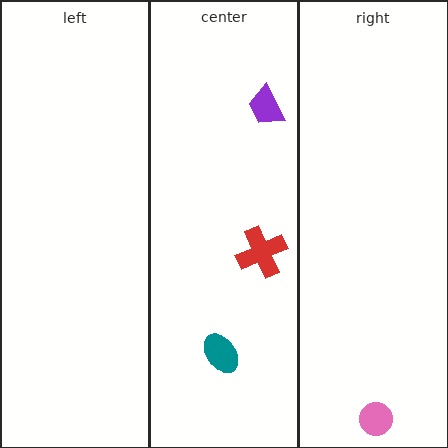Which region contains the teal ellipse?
The center region.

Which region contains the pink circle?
The right region.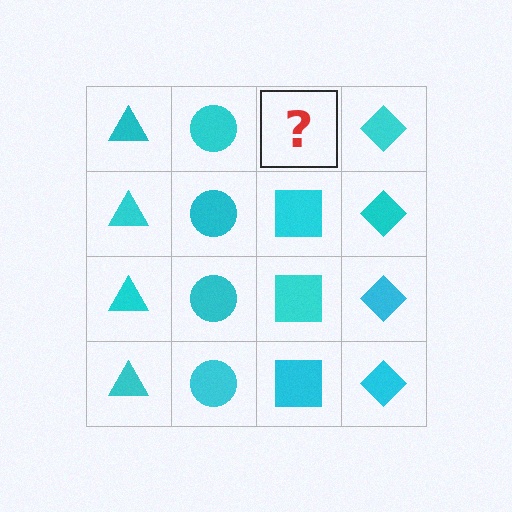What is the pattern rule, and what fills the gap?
The rule is that each column has a consistent shape. The gap should be filled with a cyan square.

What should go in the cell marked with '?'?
The missing cell should contain a cyan square.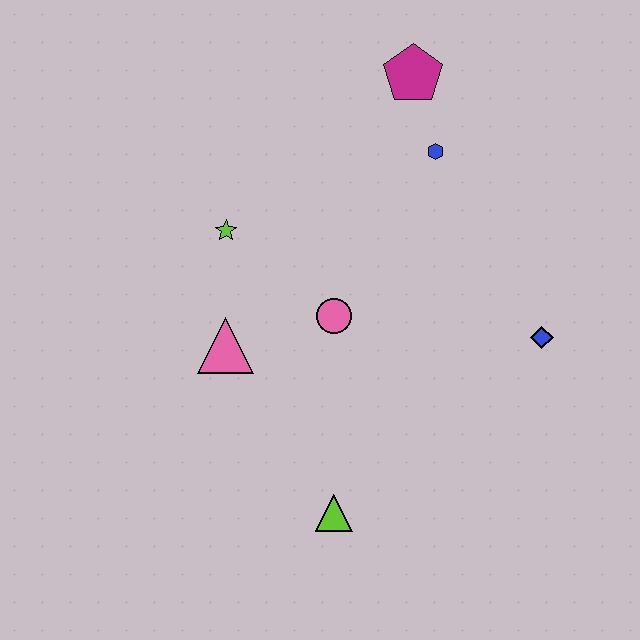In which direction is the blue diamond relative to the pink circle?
The blue diamond is to the right of the pink circle.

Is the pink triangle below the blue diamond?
Yes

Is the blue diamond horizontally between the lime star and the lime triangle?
No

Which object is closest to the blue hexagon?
The magenta pentagon is closest to the blue hexagon.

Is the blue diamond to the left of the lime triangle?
No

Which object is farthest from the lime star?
The blue diamond is farthest from the lime star.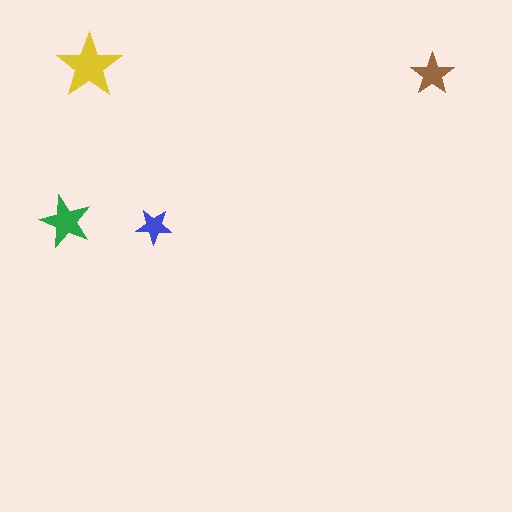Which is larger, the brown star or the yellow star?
The yellow one.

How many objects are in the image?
There are 4 objects in the image.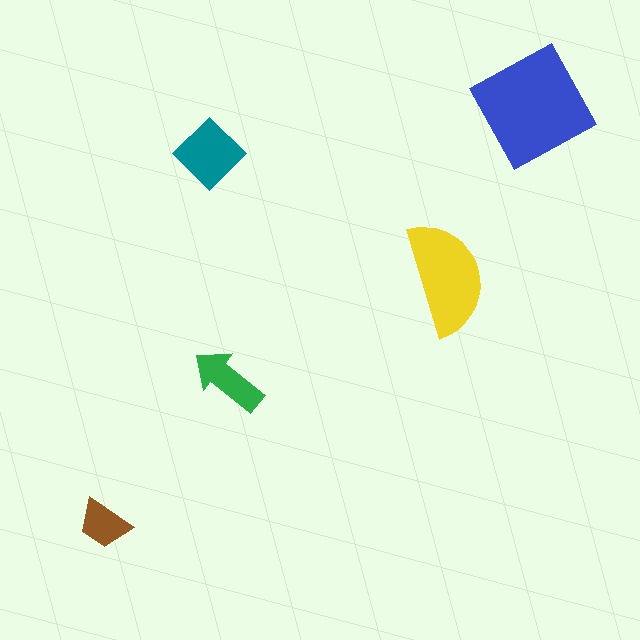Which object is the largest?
The blue square.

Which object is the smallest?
The brown trapezoid.